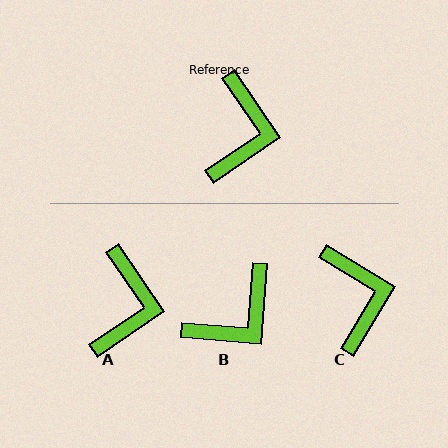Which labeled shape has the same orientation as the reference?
A.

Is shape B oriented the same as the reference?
No, it is off by about 39 degrees.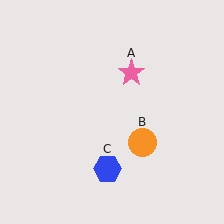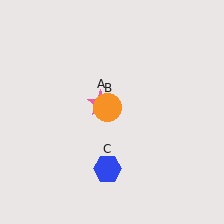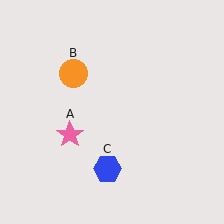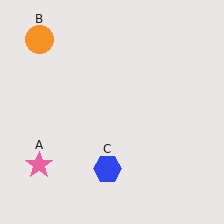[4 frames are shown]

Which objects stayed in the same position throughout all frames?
Blue hexagon (object C) remained stationary.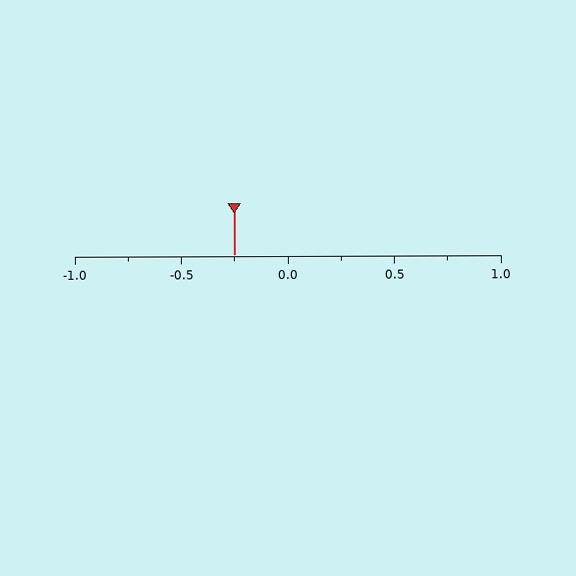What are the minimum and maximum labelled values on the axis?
The axis runs from -1.0 to 1.0.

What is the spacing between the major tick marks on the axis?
The major ticks are spaced 0.5 apart.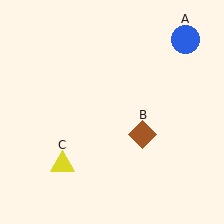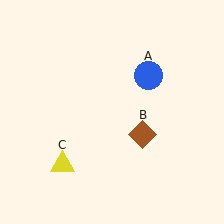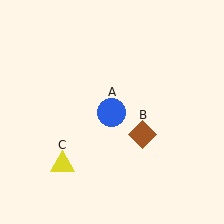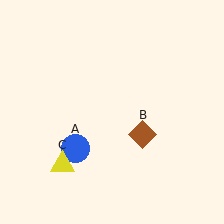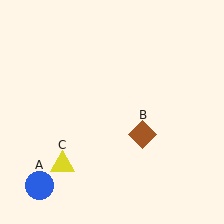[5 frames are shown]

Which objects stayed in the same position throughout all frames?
Brown diamond (object B) and yellow triangle (object C) remained stationary.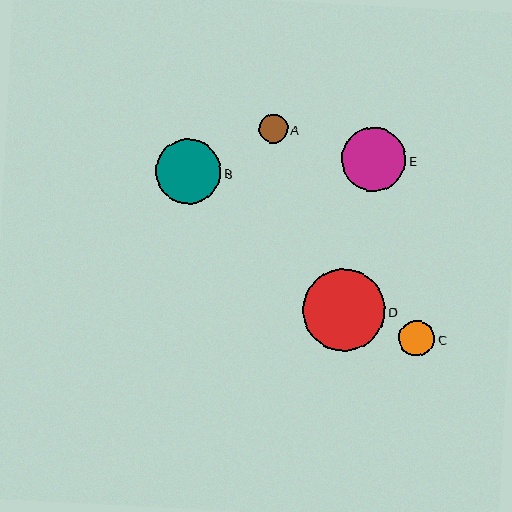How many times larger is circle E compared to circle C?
Circle E is approximately 1.8 times the size of circle C.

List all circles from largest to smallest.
From largest to smallest: D, B, E, C, A.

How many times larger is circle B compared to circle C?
Circle B is approximately 1.8 times the size of circle C.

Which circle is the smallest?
Circle A is the smallest with a size of approximately 29 pixels.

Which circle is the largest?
Circle D is the largest with a size of approximately 82 pixels.